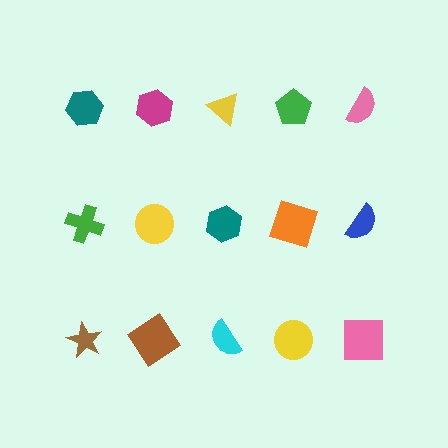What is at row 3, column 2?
A brown diamond.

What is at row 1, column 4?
A green pentagon.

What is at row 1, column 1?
A teal hexagon.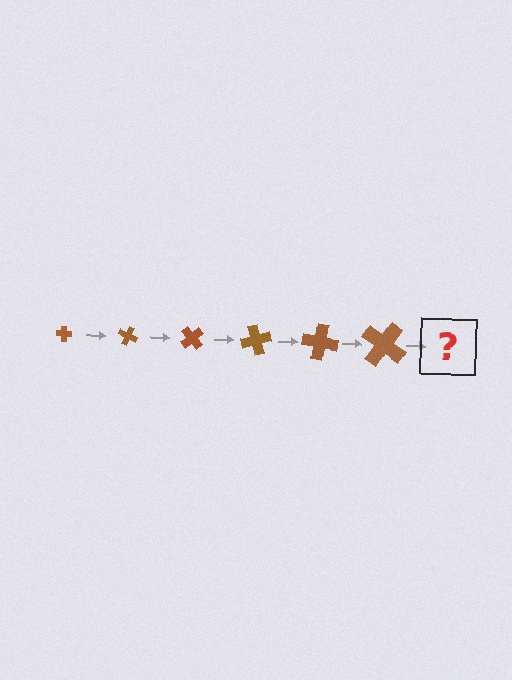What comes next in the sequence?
The next element should be a cross, larger than the previous one and rotated 150 degrees from the start.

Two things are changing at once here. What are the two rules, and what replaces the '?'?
The two rules are that the cross grows larger each step and it rotates 25 degrees each step. The '?' should be a cross, larger than the previous one and rotated 150 degrees from the start.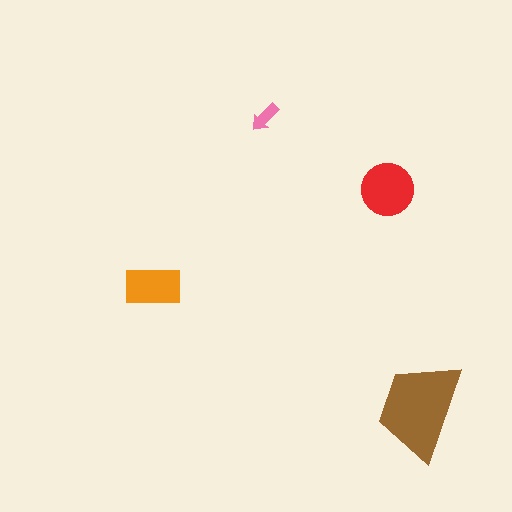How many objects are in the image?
There are 4 objects in the image.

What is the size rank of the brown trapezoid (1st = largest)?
1st.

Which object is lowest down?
The brown trapezoid is bottommost.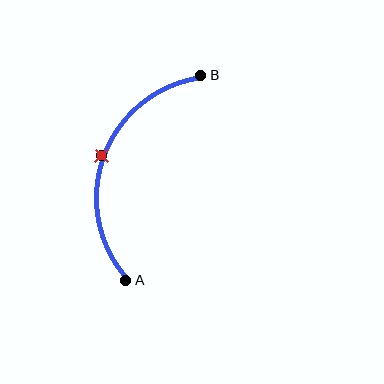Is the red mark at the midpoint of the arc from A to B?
Yes. The red mark lies on the arc at equal arc-length from both A and B — it is the arc midpoint.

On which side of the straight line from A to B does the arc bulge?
The arc bulges to the left of the straight line connecting A and B.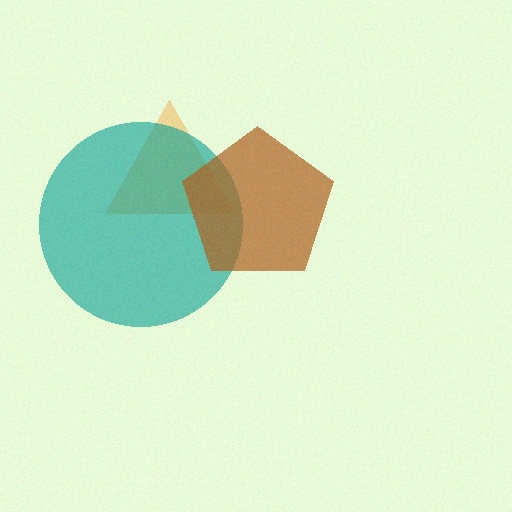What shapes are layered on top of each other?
The layered shapes are: an orange triangle, a teal circle, a brown pentagon.